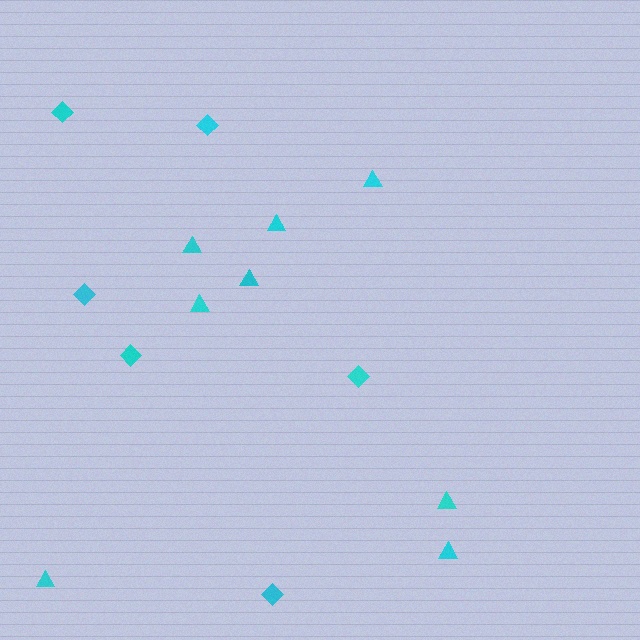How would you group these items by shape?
There are 2 groups: one group of diamonds (6) and one group of triangles (8).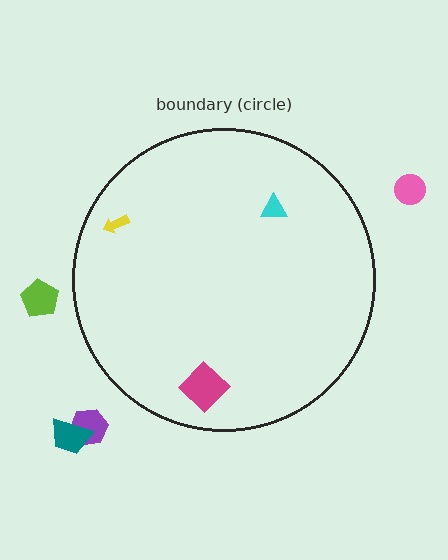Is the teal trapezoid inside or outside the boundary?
Outside.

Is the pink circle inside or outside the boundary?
Outside.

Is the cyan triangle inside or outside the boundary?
Inside.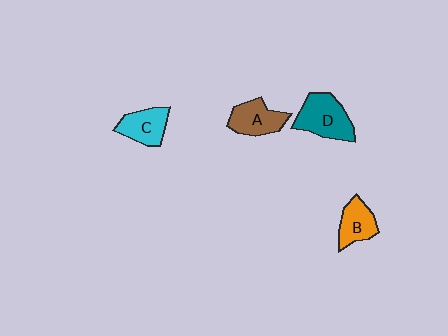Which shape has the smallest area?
Shape B (orange).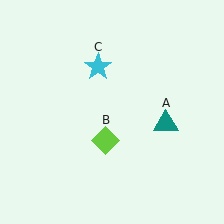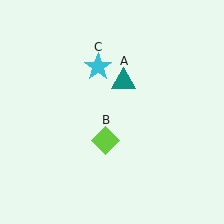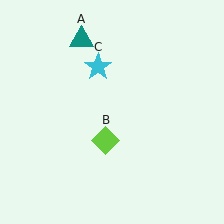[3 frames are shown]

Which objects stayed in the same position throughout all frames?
Lime diamond (object B) and cyan star (object C) remained stationary.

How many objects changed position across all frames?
1 object changed position: teal triangle (object A).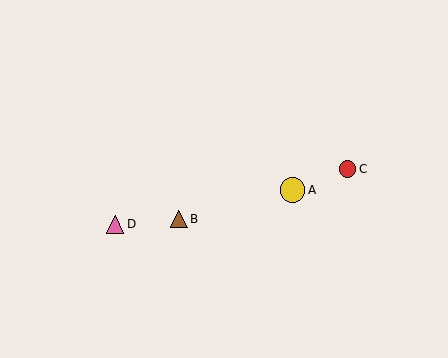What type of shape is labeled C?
Shape C is a red circle.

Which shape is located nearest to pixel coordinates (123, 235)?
The pink triangle (labeled D) at (115, 224) is nearest to that location.